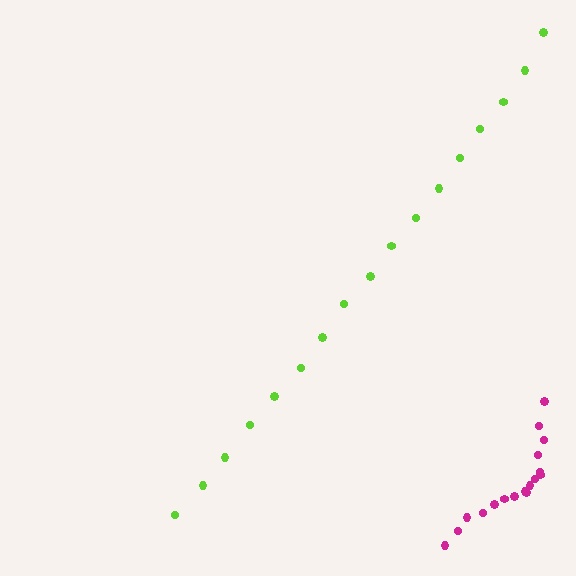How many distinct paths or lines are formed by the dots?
There are 2 distinct paths.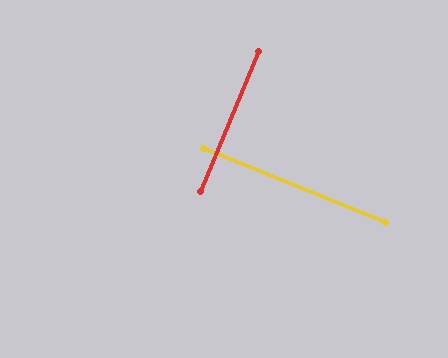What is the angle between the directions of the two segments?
Approximately 90 degrees.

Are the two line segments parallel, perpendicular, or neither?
Perpendicular — they meet at approximately 90°.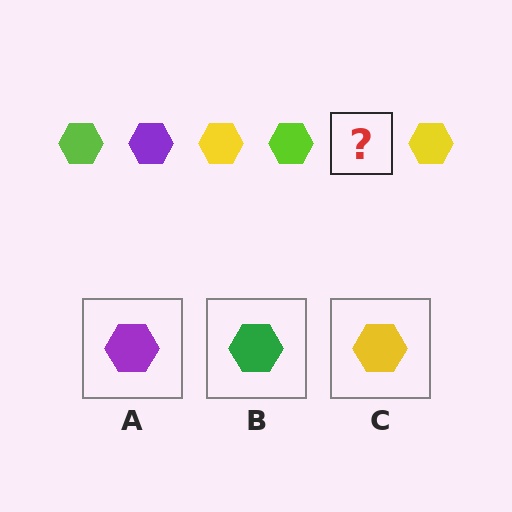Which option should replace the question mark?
Option A.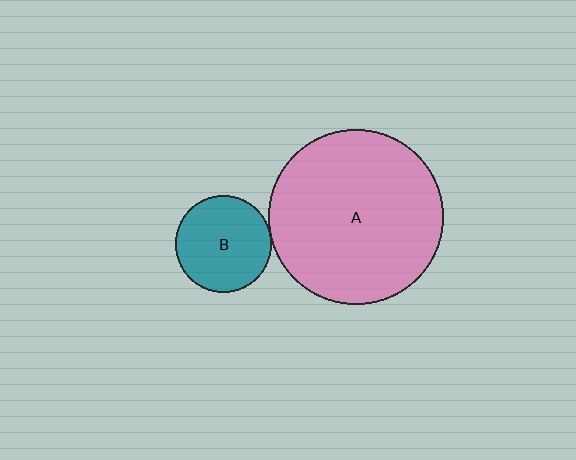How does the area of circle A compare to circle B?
Approximately 3.3 times.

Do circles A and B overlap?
Yes.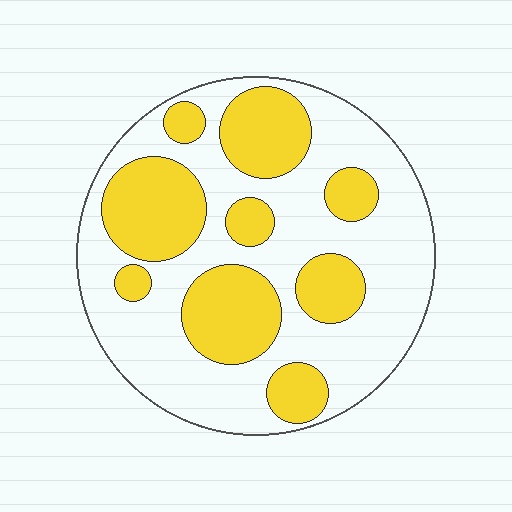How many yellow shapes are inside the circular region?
9.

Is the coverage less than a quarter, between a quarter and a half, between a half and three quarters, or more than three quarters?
Between a quarter and a half.